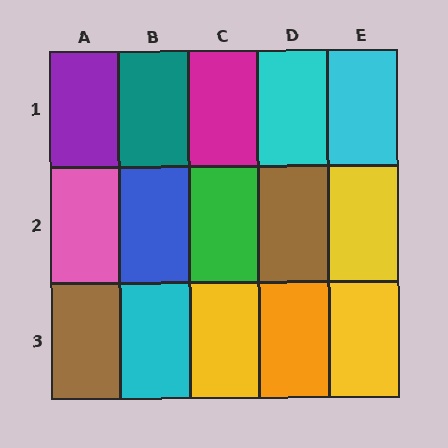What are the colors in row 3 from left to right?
Brown, cyan, yellow, orange, yellow.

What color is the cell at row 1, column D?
Cyan.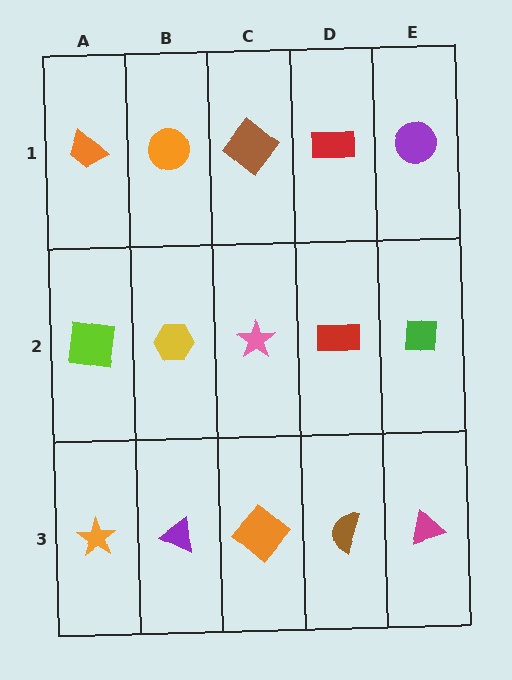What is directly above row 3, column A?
A lime square.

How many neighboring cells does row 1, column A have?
2.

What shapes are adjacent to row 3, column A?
A lime square (row 2, column A), a purple triangle (row 3, column B).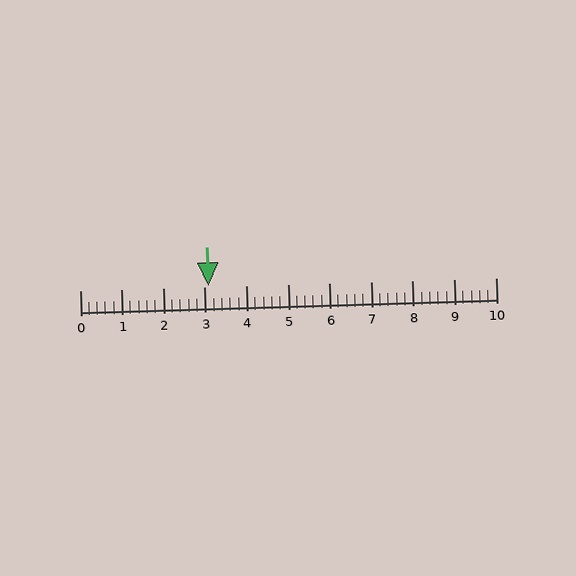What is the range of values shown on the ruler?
The ruler shows values from 0 to 10.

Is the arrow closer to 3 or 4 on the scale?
The arrow is closer to 3.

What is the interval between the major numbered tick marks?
The major tick marks are spaced 1 units apart.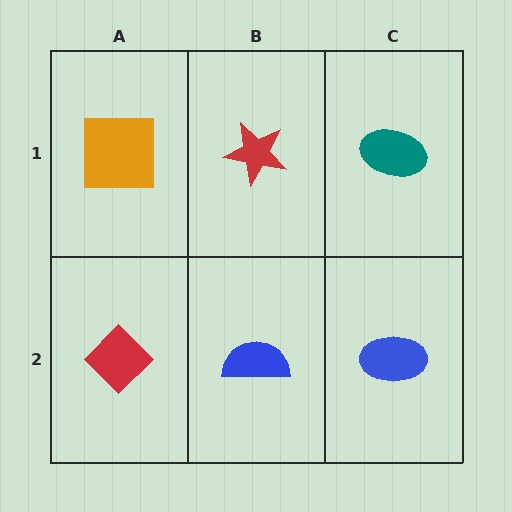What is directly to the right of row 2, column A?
A blue semicircle.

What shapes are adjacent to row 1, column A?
A red diamond (row 2, column A), a red star (row 1, column B).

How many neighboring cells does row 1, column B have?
3.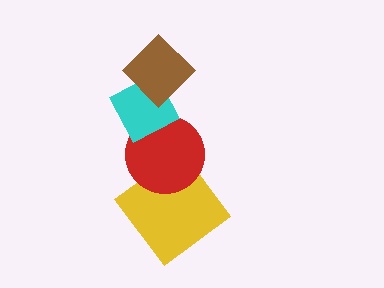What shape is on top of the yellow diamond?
The red circle is on top of the yellow diamond.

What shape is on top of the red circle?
The cyan diamond is on top of the red circle.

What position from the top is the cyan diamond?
The cyan diamond is 2nd from the top.